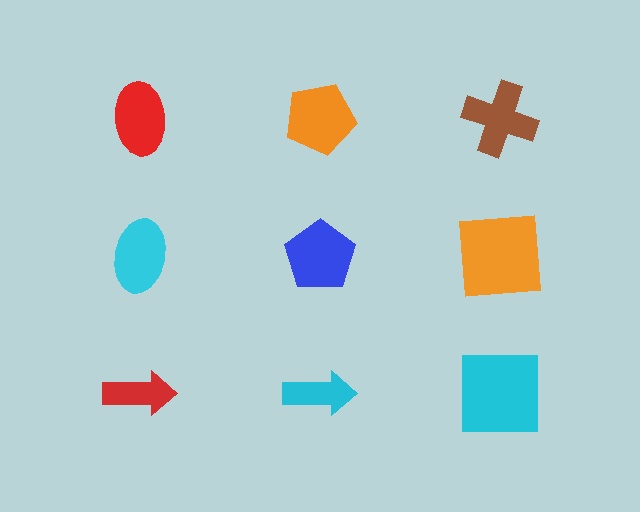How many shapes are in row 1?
3 shapes.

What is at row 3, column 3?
A cyan square.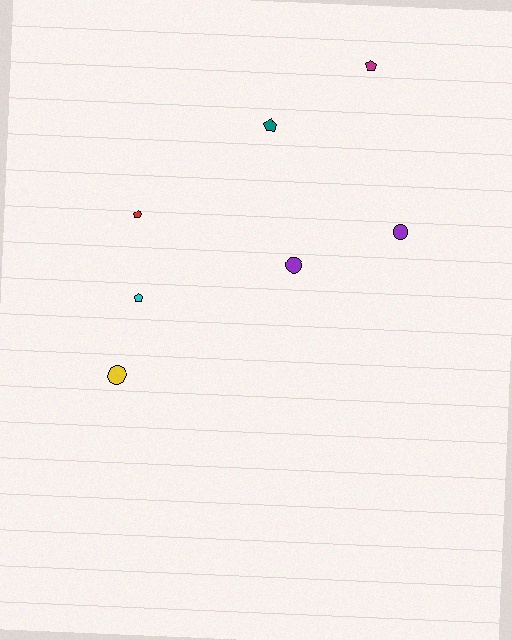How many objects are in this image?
There are 7 objects.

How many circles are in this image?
There are 3 circles.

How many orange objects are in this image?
There are no orange objects.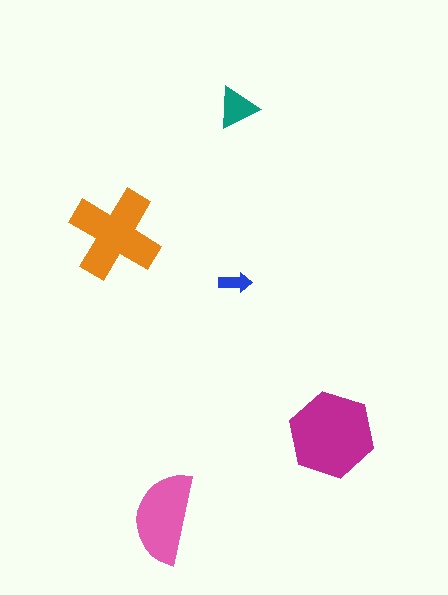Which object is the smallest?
The blue arrow.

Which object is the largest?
The magenta hexagon.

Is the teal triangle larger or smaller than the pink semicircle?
Smaller.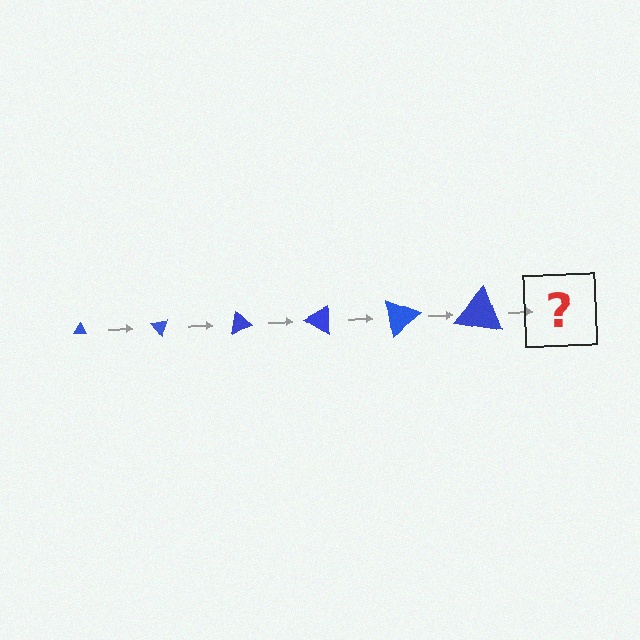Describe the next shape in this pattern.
It should be a triangle, larger than the previous one and rotated 300 degrees from the start.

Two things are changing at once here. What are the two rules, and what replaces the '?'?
The two rules are that the triangle grows larger each step and it rotates 50 degrees each step. The '?' should be a triangle, larger than the previous one and rotated 300 degrees from the start.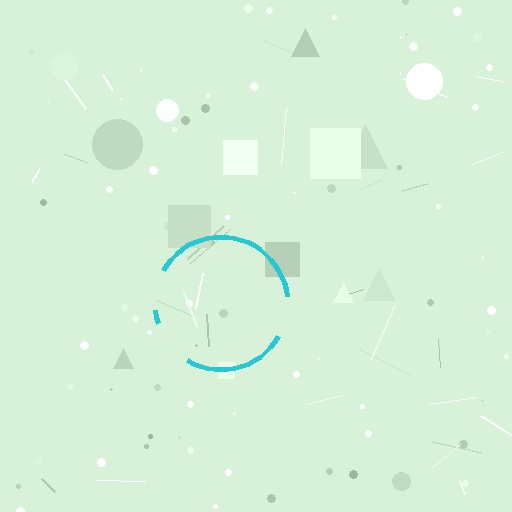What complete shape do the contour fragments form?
The contour fragments form a circle.